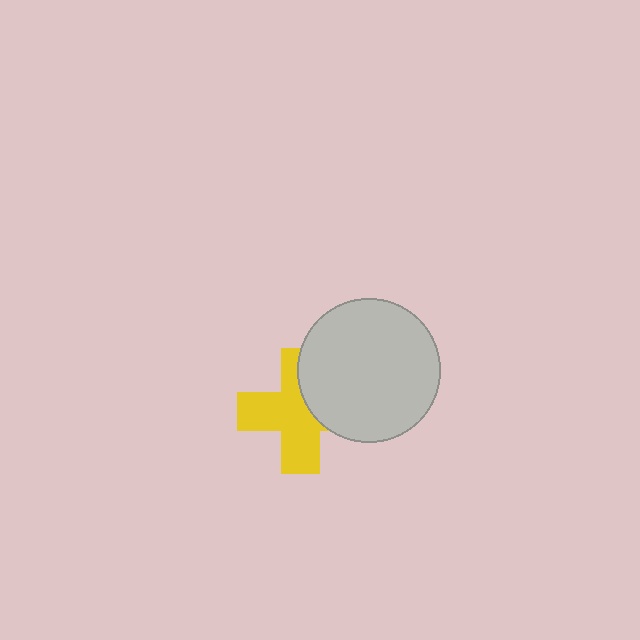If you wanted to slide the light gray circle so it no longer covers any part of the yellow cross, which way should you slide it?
Slide it right — that is the most direct way to separate the two shapes.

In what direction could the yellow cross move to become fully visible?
The yellow cross could move left. That would shift it out from behind the light gray circle entirely.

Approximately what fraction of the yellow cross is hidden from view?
Roughly 36% of the yellow cross is hidden behind the light gray circle.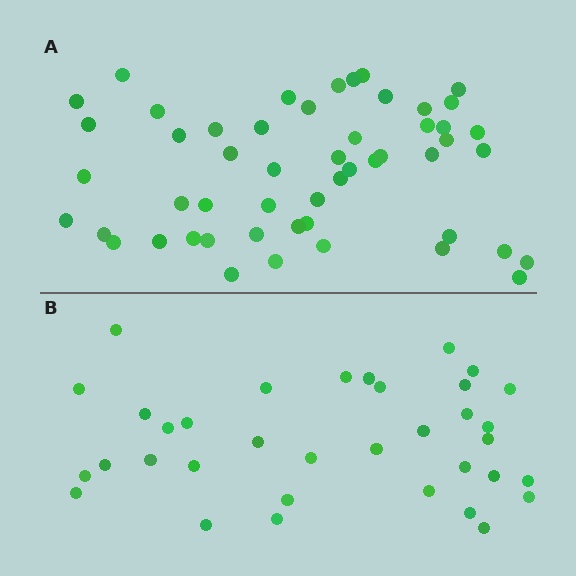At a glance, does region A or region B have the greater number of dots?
Region A (the top region) has more dots.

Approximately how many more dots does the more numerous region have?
Region A has approximately 15 more dots than region B.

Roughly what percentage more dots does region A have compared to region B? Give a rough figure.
About 50% more.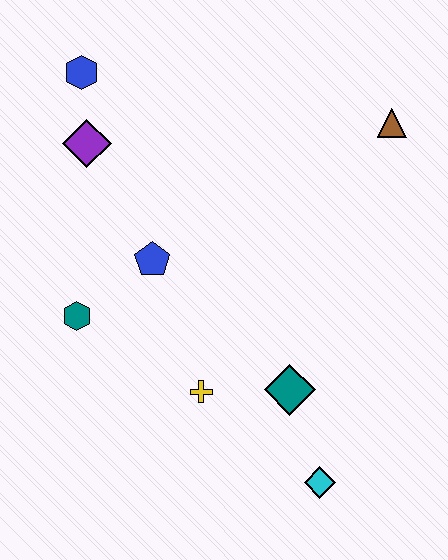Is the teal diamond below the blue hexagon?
Yes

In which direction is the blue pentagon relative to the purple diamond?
The blue pentagon is below the purple diamond.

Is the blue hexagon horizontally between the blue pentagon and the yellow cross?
No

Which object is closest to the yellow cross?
The teal diamond is closest to the yellow cross.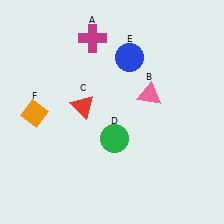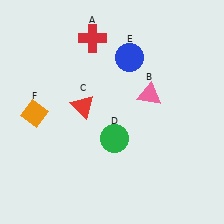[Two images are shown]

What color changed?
The cross (A) changed from magenta in Image 1 to red in Image 2.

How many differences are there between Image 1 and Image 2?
There is 1 difference between the two images.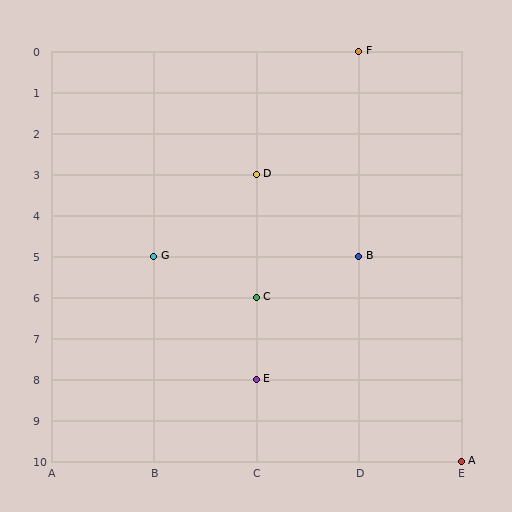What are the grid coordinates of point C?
Point C is at grid coordinates (C, 6).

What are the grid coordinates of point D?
Point D is at grid coordinates (C, 3).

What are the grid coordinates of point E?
Point E is at grid coordinates (C, 8).